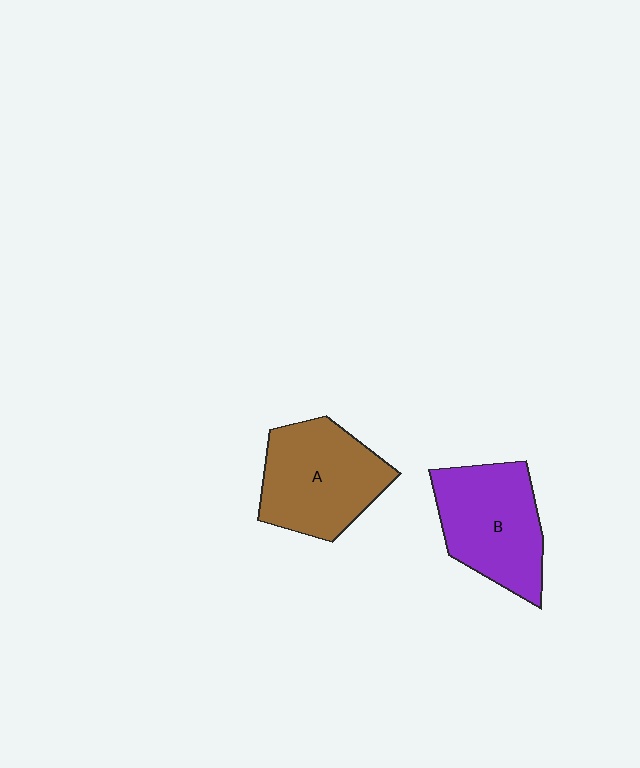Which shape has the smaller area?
Shape B (purple).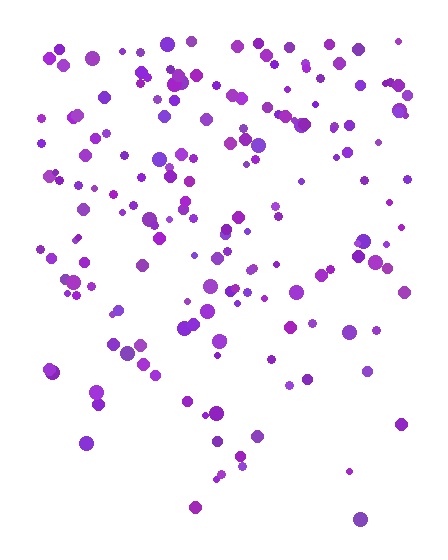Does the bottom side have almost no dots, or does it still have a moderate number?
Still a moderate number, just noticeably fewer than the top.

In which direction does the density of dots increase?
From bottom to top, with the top side densest.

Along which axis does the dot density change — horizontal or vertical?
Vertical.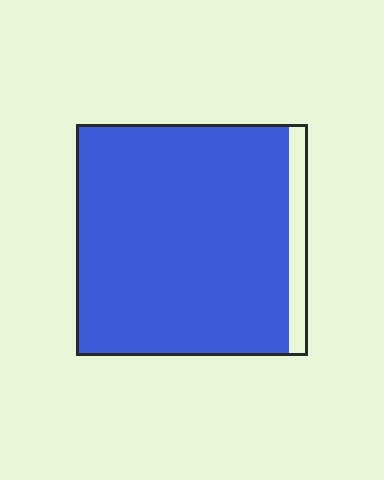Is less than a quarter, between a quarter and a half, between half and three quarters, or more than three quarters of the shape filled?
More than three quarters.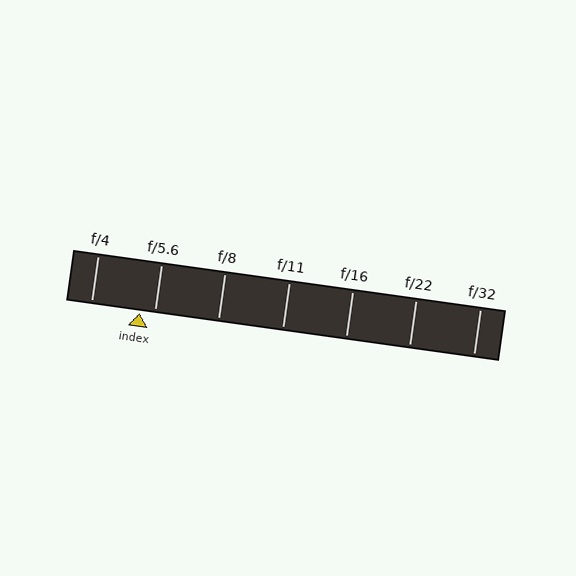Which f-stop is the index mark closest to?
The index mark is closest to f/5.6.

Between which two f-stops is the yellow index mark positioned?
The index mark is between f/4 and f/5.6.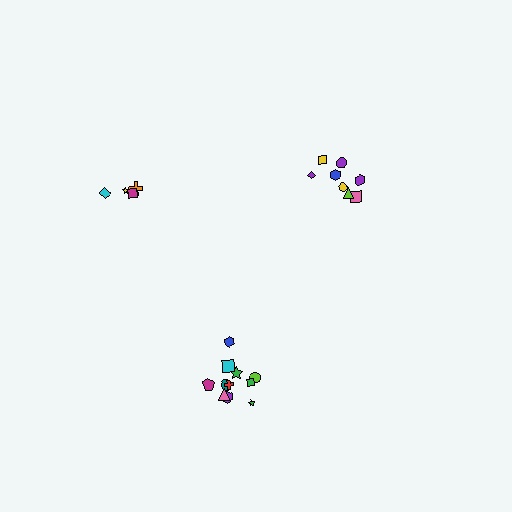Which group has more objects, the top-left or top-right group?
The top-right group.